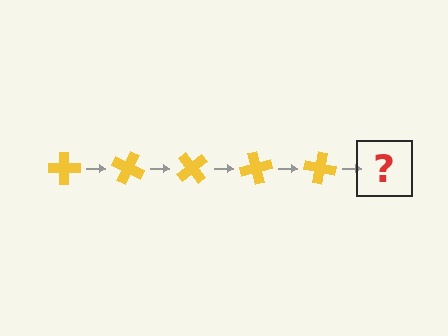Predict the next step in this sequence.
The next step is a yellow cross rotated 125 degrees.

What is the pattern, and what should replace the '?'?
The pattern is that the cross rotates 25 degrees each step. The '?' should be a yellow cross rotated 125 degrees.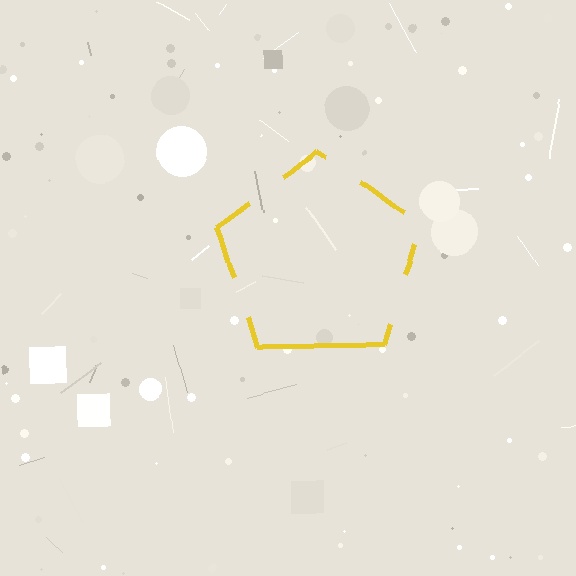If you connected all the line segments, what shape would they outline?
They would outline a pentagon.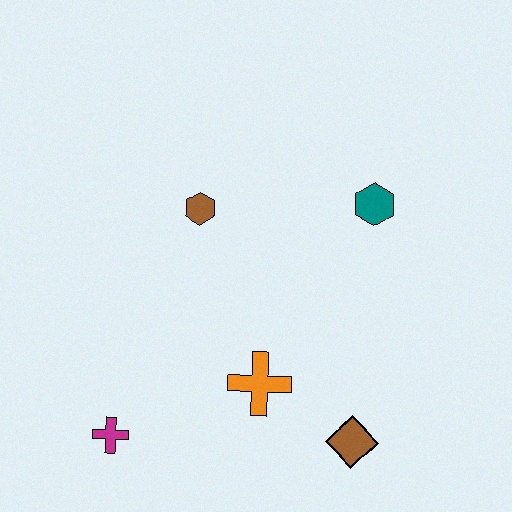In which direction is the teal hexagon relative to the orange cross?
The teal hexagon is above the orange cross.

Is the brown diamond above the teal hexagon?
No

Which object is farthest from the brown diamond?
The brown hexagon is farthest from the brown diamond.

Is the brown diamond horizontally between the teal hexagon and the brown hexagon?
Yes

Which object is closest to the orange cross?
The brown diamond is closest to the orange cross.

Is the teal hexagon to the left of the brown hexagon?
No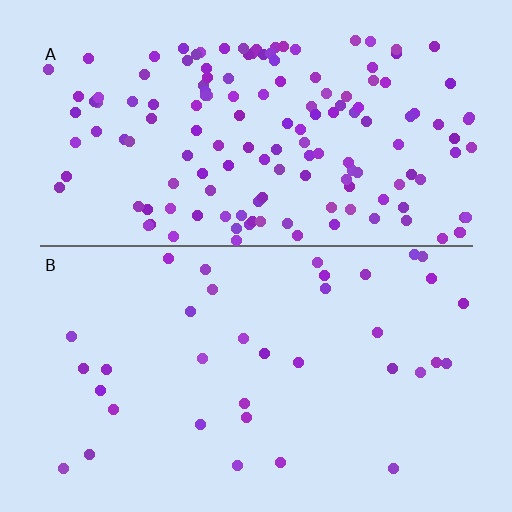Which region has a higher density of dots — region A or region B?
A (the top).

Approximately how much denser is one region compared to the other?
Approximately 4.1× — region A over region B.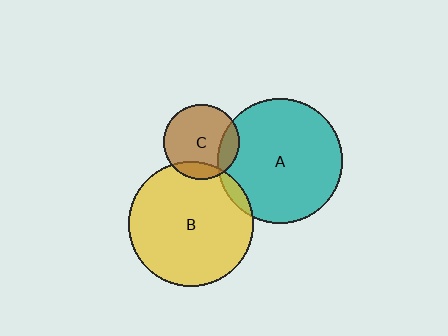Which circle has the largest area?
Circle A (teal).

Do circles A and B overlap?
Yes.